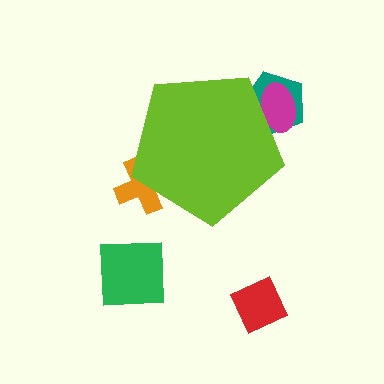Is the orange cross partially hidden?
Yes, the orange cross is partially hidden behind the lime pentagon.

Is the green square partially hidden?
No, the green square is fully visible.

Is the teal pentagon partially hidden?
Yes, the teal pentagon is partially hidden behind the lime pentagon.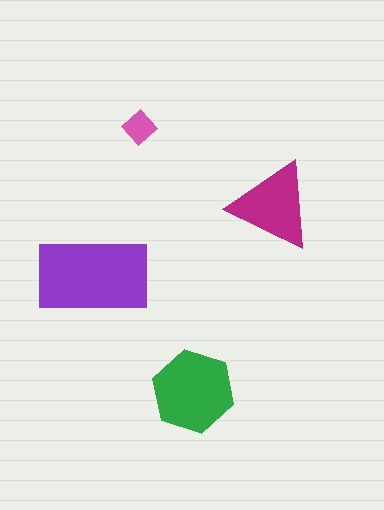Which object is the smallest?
The pink diamond.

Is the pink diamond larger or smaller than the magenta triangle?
Smaller.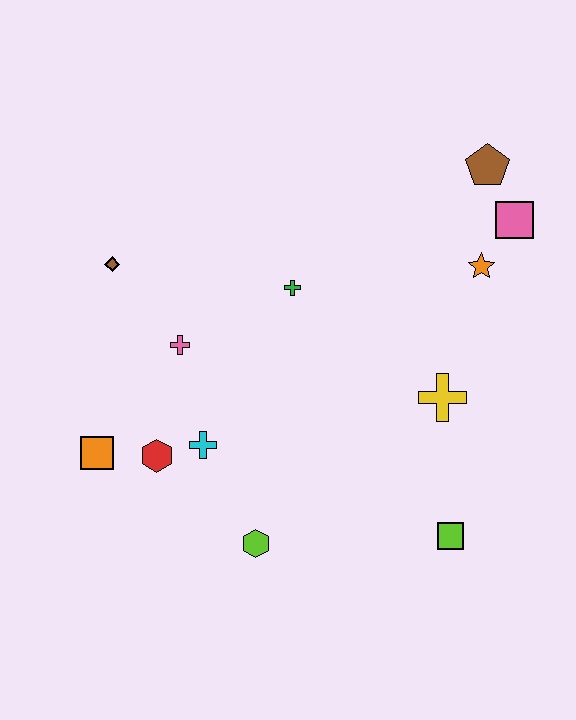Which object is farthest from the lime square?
The brown diamond is farthest from the lime square.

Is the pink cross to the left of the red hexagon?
No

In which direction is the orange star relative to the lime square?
The orange star is above the lime square.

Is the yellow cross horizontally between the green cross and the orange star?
Yes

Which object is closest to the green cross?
The pink cross is closest to the green cross.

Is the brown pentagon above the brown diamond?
Yes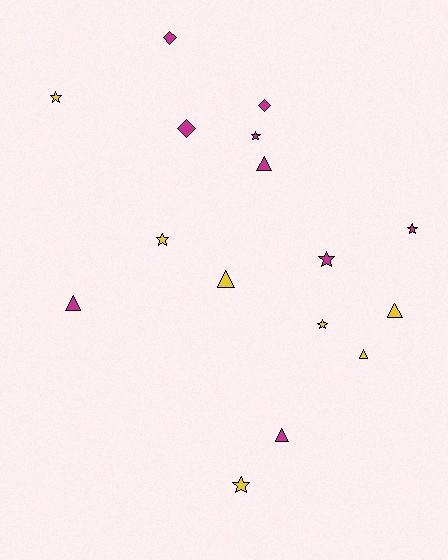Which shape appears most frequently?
Star, with 7 objects.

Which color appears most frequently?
Magenta, with 9 objects.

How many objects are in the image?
There are 16 objects.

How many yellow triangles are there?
There are 3 yellow triangles.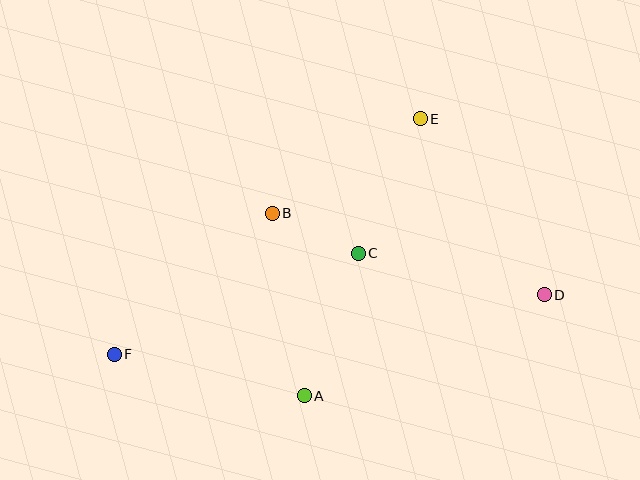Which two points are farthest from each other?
Points D and F are farthest from each other.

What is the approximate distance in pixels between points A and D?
The distance between A and D is approximately 260 pixels.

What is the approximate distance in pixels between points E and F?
The distance between E and F is approximately 386 pixels.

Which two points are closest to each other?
Points B and C are closest to each other.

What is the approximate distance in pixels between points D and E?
The distance between D and E is approximately 215 pixels.